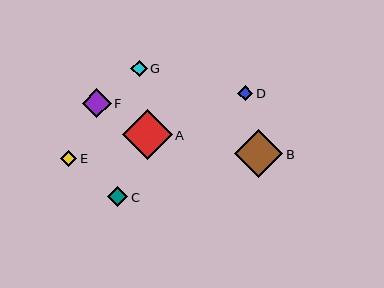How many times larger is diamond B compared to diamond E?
Diamond B is approximately 3.0 times the size of diamond E.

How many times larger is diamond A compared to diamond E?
Diamond A is approximately 3.0 times the size of diamond E.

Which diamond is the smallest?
Diamond D is the smallest with a size of approximately 16 pixels.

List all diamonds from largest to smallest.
From largest to smallest: A, B, F, C, E, G, D.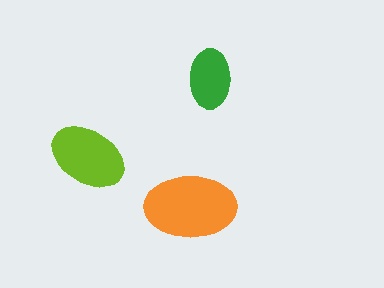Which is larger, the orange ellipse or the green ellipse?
The orange one.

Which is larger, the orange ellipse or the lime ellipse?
The orange one.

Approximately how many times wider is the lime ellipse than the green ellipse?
About 1.5 times wider.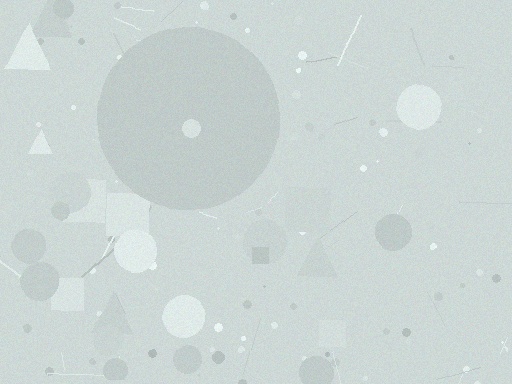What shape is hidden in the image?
A circle is hidden in the image.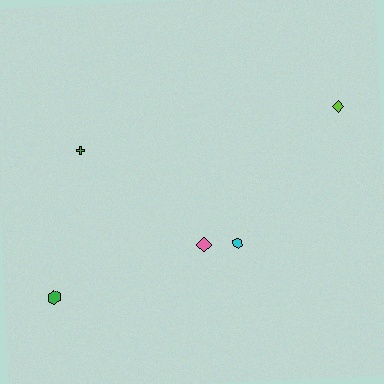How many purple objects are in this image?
There are no purple objects.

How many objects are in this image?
There are 5 objects.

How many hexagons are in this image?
There are 2 hexagons.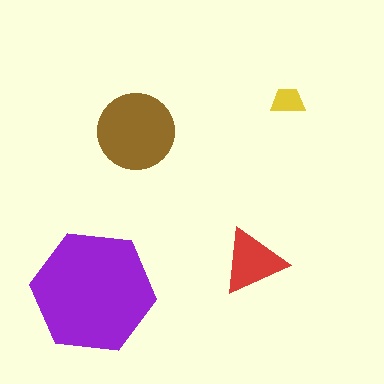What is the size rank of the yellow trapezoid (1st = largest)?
4th.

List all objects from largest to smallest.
The purple hexagon, the brown circle, the red triangle, the yellow trapezoid.